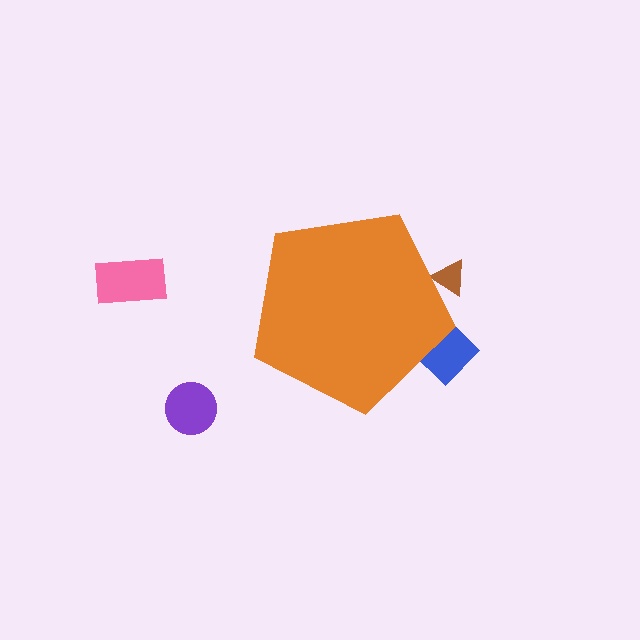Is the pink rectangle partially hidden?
No, the pink rectangle is fully visible.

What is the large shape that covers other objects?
An orange pentagon.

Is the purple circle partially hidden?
No, the purple circle is fully visible.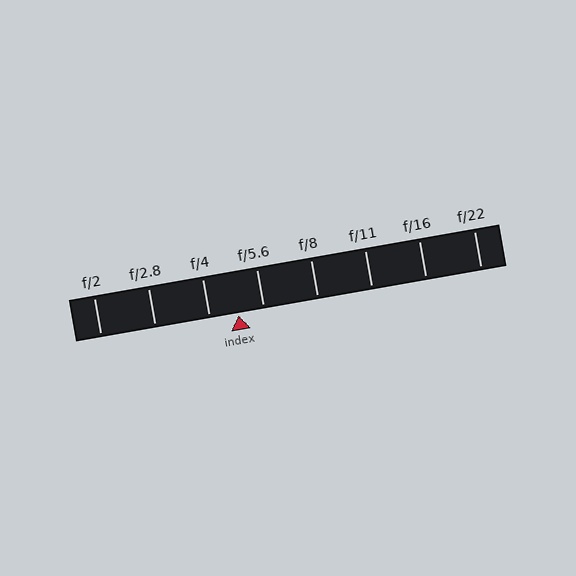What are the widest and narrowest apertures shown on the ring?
The widest aperture shown is f/2 and the narrowest is f/22.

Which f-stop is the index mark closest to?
The index mark is closest to f/5.6.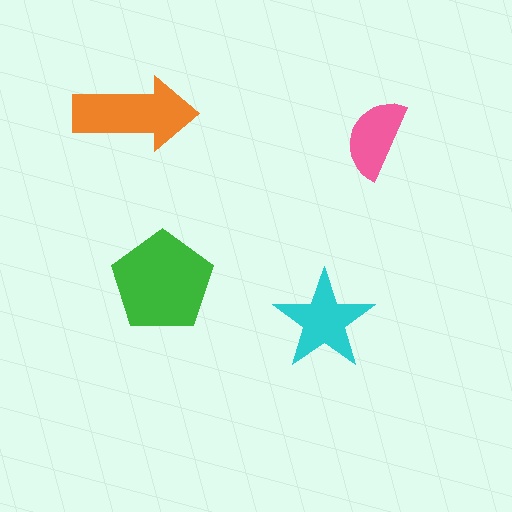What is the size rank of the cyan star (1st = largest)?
3rd.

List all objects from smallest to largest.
The pink semicircle, the cyan star, the orange arrow, the green pentagon.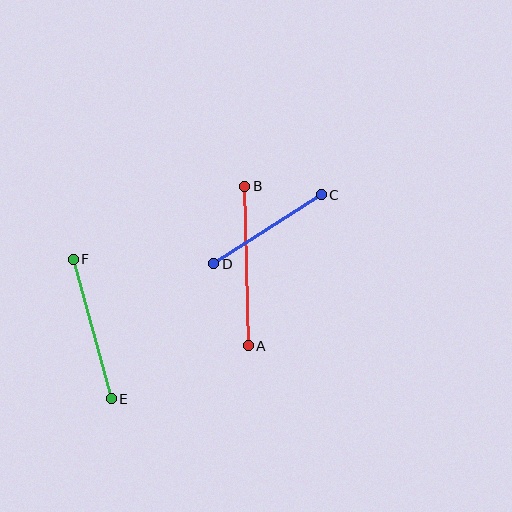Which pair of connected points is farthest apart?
Points A and B are farthest apart.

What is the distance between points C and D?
The distance is approximately 128 pixels.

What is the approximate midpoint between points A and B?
The midpoint is at approximately (247, 266) pixels.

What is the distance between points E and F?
The distance is approximately 145 pixels.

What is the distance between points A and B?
The distance is approximately 159 pixels.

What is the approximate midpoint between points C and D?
The midpoint is at approximately (268, 229) pixels.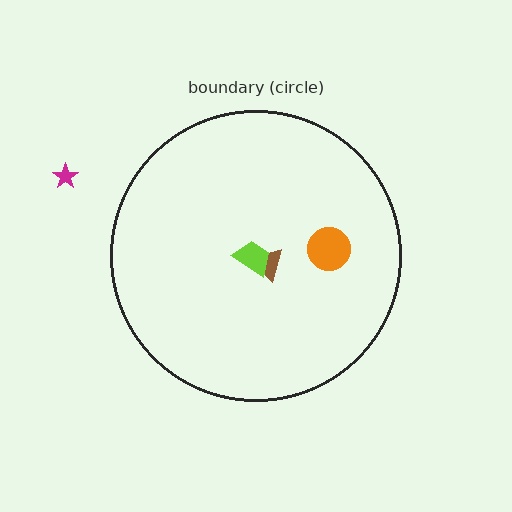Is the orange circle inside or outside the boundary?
Inside.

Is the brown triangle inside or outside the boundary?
Inside.